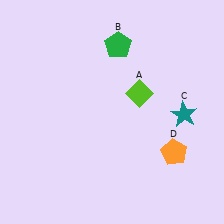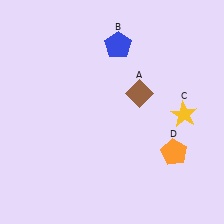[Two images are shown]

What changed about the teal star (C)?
In Image 1, C is teal. In Image 2, it changed to yellow.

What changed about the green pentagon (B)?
In Image 1, B is green. In Image 2, it changed to blue.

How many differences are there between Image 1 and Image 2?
There are 3 differences between the two images.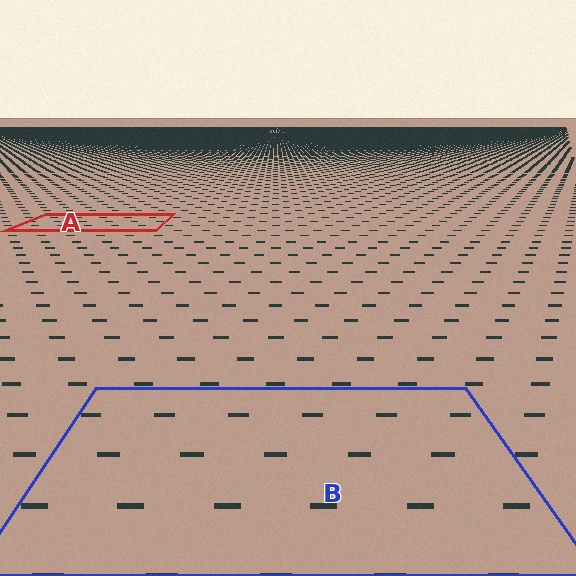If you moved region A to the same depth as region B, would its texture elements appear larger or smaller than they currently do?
They would appear larger. At a closer depth, the same texture elements are projected at a bigger on-screen size.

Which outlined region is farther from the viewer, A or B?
Region A is farther from the viewer — the texture elements inside it appear smaller and more densely packed.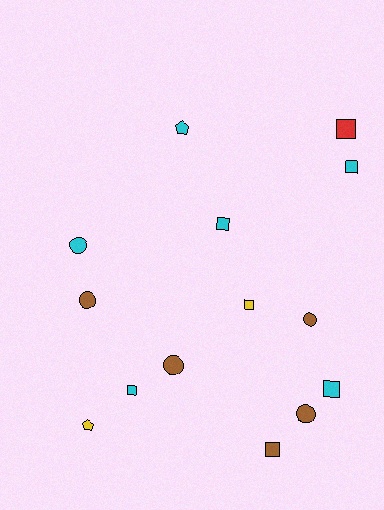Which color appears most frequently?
Cyan, with 6 objects.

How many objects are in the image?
There are 14 objects.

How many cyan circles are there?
There is 1 cyan circle.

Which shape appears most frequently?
Square, with 7 objects.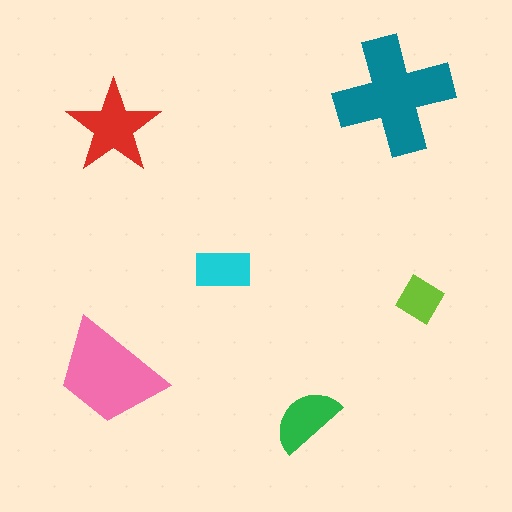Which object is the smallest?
The lime diamond.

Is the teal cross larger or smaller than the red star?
Larger.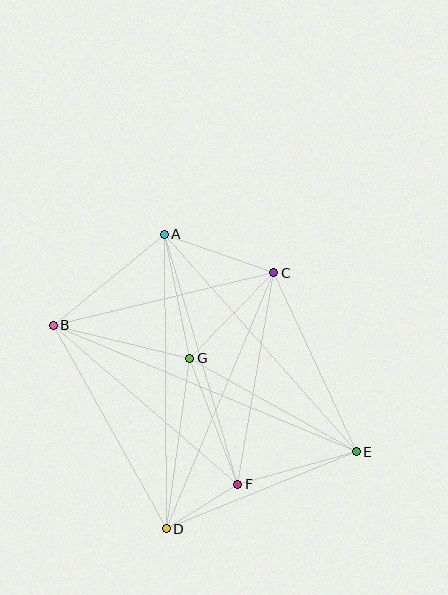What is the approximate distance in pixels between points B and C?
The distance between B and C is approximately 227 pixels.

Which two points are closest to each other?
Points D and F are closest to each other.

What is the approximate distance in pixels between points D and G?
The distance between D and G is approximately 172 pixels.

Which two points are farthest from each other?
Points B and E are farthest from each other.